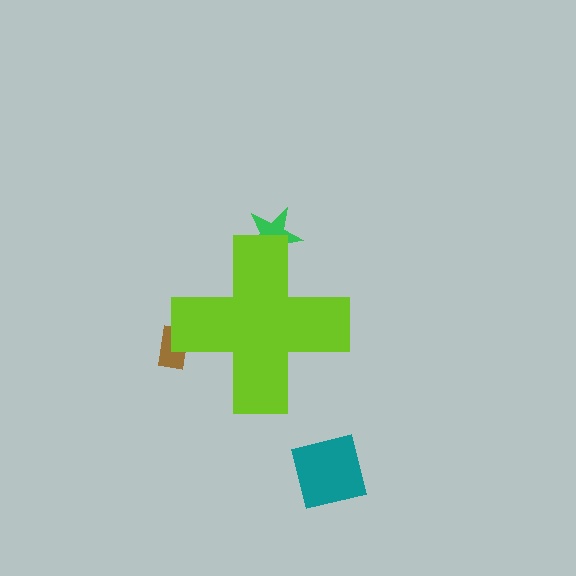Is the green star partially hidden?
Yes, the green star is partially hidden behind the lime cross.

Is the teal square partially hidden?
No, the teal square is fully visible.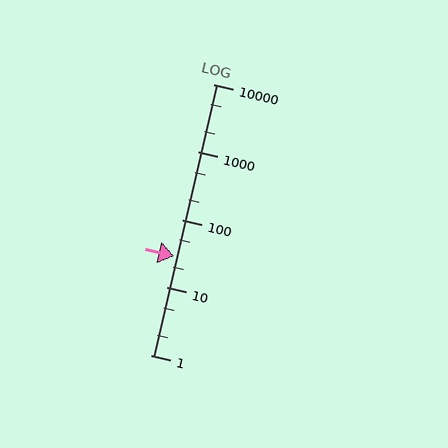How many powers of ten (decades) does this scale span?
The scale spans 4 decades, from 1 to 10000.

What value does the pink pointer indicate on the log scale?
The pointer indicates approximately 29.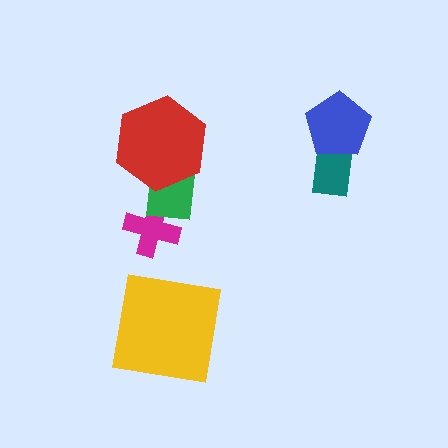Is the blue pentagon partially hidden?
No, no other shape covers it.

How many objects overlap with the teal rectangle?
1 object overlaps with the teal rectangle.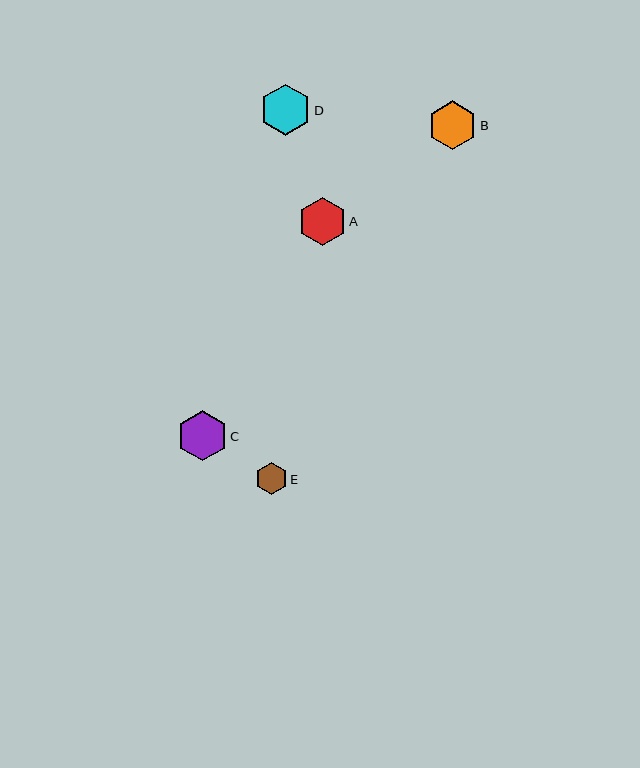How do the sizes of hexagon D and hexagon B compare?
Hexagon D and hexagon B are approximately the same size.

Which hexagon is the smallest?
Hexagon E is the smallest with a size of approximately 32 pixels.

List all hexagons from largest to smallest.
From largest to smallest: D, C, B, A, E.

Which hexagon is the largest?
Hexagon D is the largest with a size of approximately 51 pixels.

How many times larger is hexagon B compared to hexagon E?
Hexagon B is approximately 1.5 times the size of hexagon E.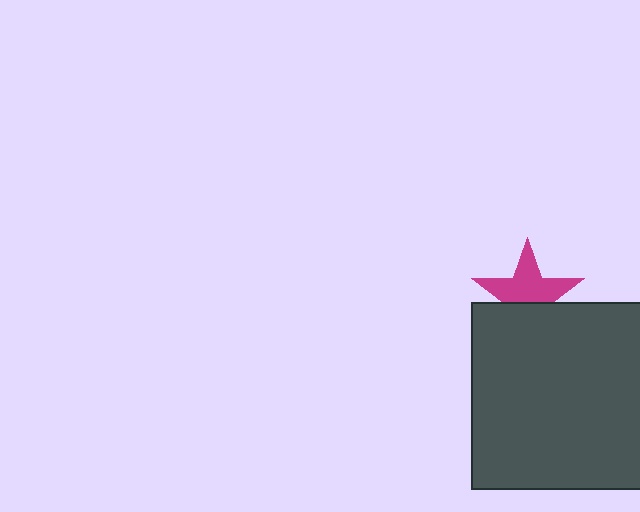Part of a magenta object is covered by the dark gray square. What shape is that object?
It is a star.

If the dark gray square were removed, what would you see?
You would see the complete magenta star.